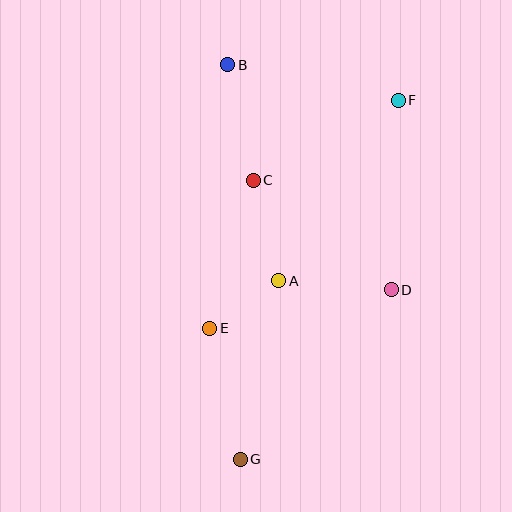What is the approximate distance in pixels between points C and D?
The distance between C and D is approximately 176 pixels.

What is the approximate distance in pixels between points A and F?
The distance between A and F is approximately 216 pixels.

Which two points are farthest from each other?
Points B and G are farthest from each other.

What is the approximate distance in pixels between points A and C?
The distance between A and C is approximately 104 pixels.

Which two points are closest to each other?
Points A and E are closest to each other.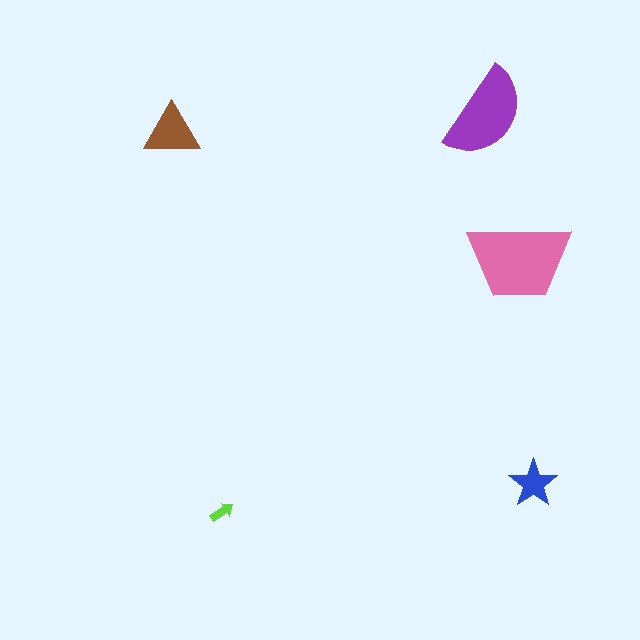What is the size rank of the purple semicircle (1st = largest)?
2nd.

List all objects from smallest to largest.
The lime arrow, the blue star, the brown triangle, the purple semicircle, the pink trapezoid.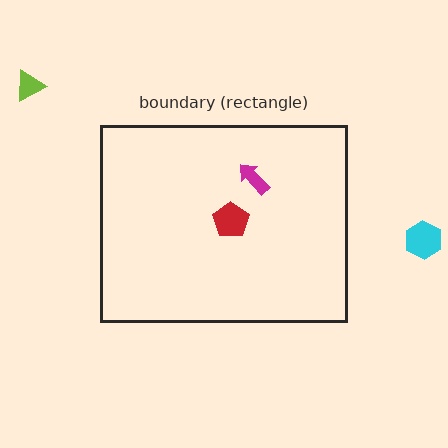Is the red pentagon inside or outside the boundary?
Inside.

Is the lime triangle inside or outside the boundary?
Outside.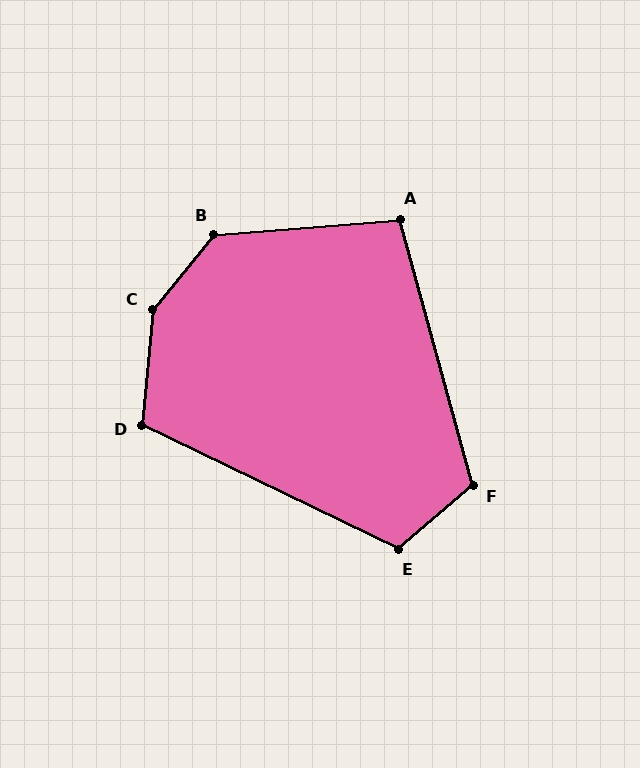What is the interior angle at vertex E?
Approximately 113 degrees (obtuse).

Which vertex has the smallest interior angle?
A, at approximately 101 degrees.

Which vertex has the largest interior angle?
C, at approximately 146 degrees.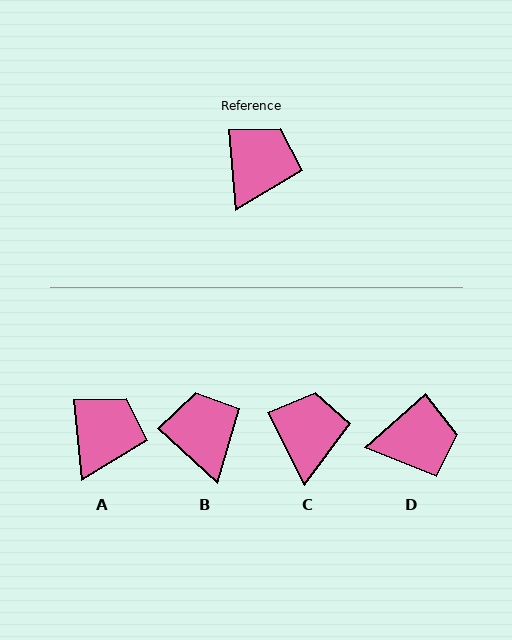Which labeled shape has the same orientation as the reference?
A.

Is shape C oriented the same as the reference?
No, it is off by about 21 degrees.